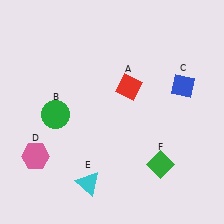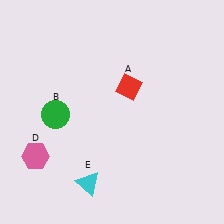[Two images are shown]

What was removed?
The blue diamond (C), the green diamond (F) were removed in Image 2.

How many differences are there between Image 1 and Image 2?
There are 2 differences between the two images.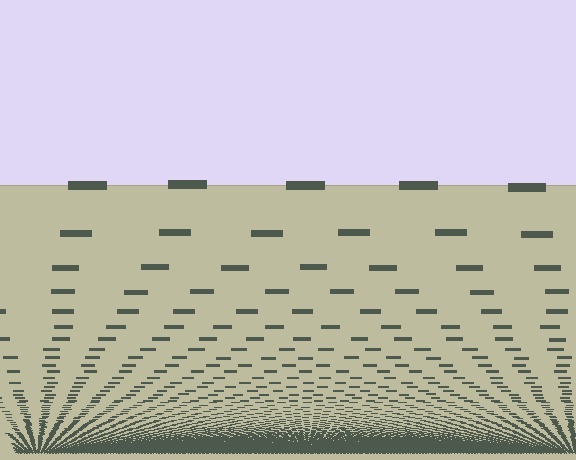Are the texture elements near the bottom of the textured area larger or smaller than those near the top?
Smaller. The gradient is inverted — elements near the bottom are smaller and denser.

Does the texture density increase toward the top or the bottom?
Density increases toward the bottom.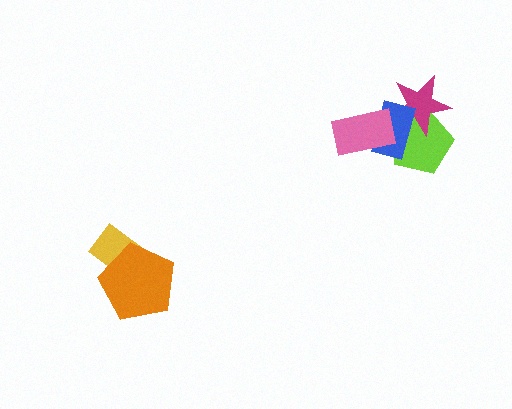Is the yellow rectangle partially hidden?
Yes, it is partially covered by another shape.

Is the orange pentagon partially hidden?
No, no other shape covers it.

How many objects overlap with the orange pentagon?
1 object overlaps with the orange pentagon.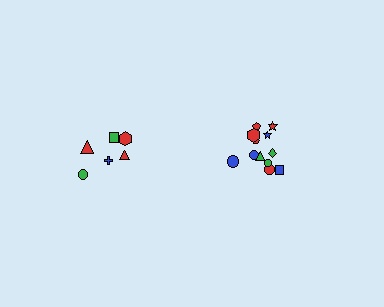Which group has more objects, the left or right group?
The right group.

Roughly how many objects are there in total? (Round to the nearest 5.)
Roughly 20 objects in total.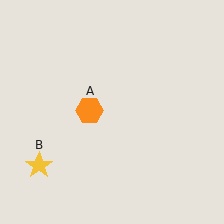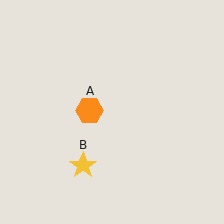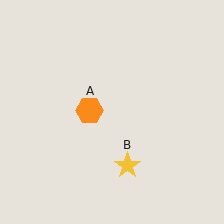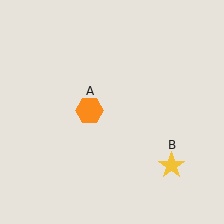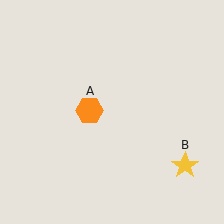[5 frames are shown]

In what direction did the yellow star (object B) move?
The yellow star (object B) moved right.